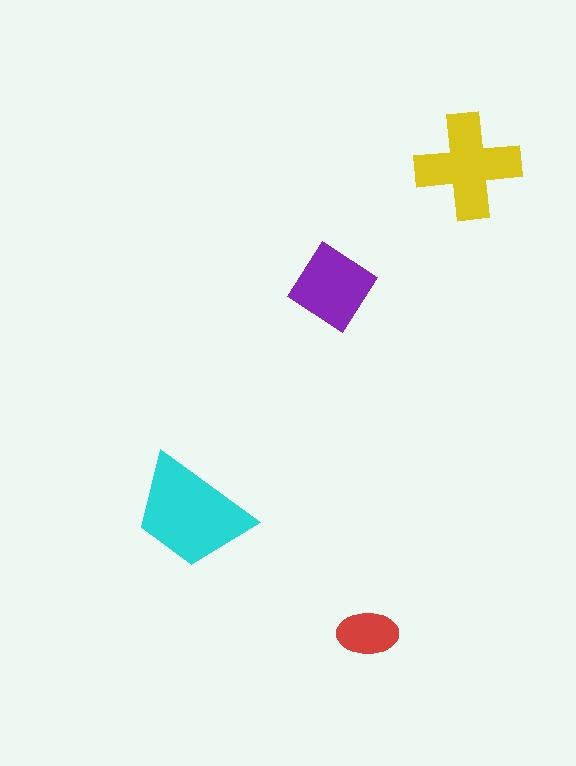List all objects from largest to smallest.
The cyan trapezoid, the yellow cross, the purple diamond, the red ellipse.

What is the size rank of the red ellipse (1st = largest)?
4th.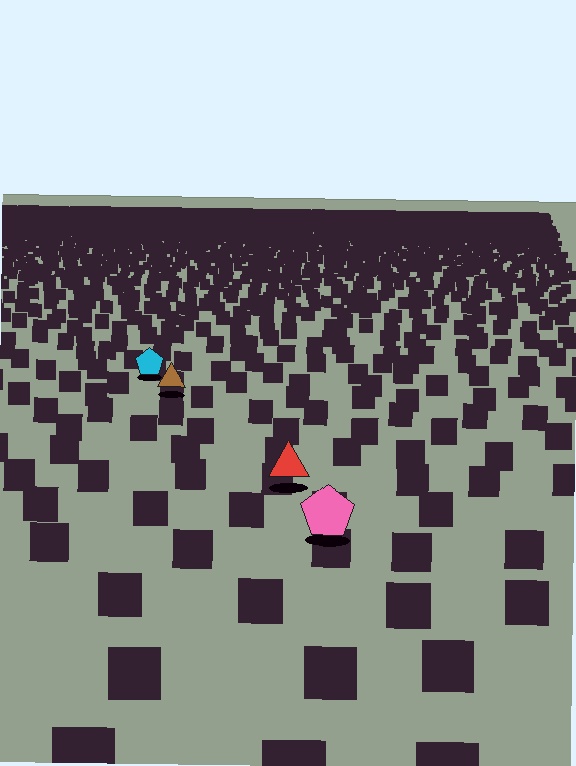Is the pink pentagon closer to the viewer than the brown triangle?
Yes. The pink pentagon is closer — you can tell from the texture gradient: the ground texture is coarser near it.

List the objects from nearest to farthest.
From nearest to farthest: the pink pentagon, the red triangle, the brown triangle, the cyan pentagon.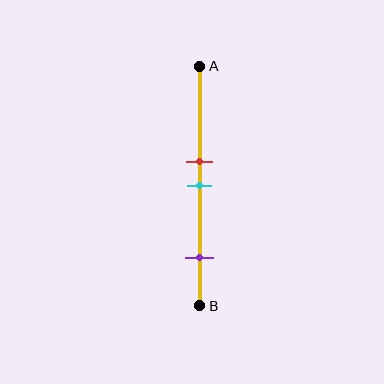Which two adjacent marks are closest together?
The red and cyan marks are the closest adjacent pair.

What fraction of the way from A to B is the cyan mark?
The cyan mark is approximately 50% (0.5) of the way from A to B.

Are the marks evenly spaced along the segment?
No, the marks are not evenly spaced.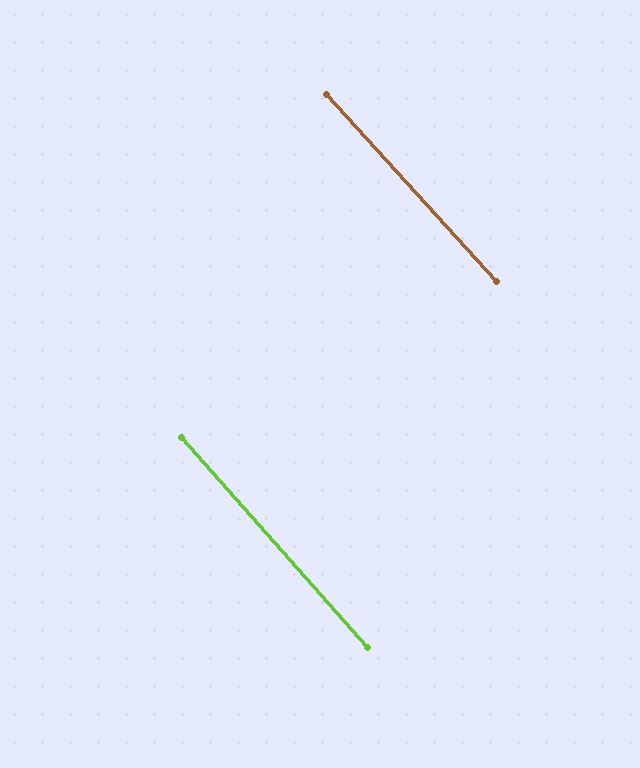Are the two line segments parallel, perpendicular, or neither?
Parallel — their directions differ by only 0.6°.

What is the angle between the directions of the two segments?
Approximately 1 degree.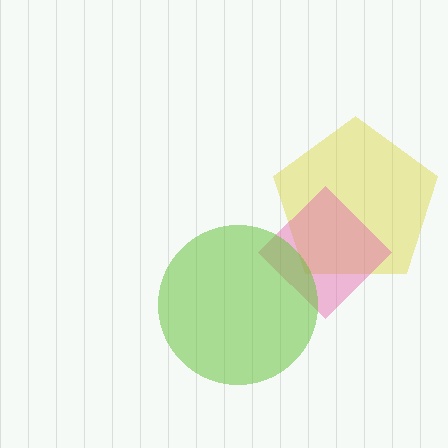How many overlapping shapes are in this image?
There are 3 overlapping shapes in the image.